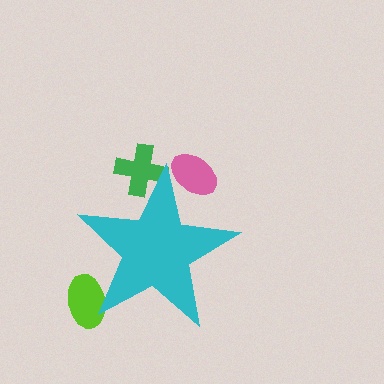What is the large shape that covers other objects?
A cyan star.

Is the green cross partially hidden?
Yes, the green cross is partially hidden behind the cyan star.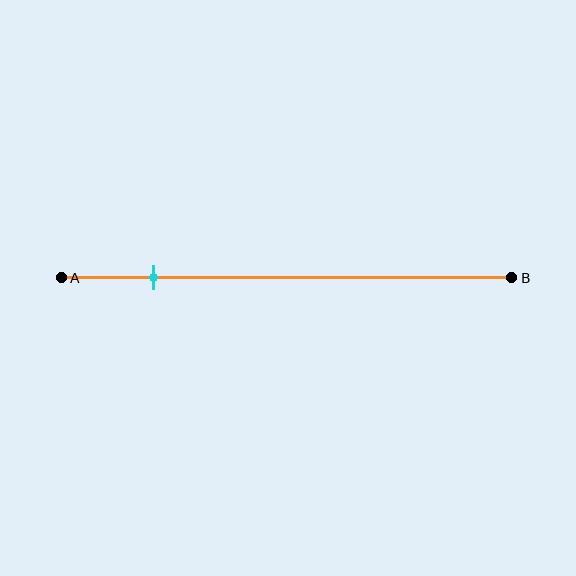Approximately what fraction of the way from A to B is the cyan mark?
The cyan mark is approximately 20% of the way from A to B.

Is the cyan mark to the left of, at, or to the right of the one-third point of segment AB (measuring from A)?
The cyan mark is to the left of the one-third point of segment AB.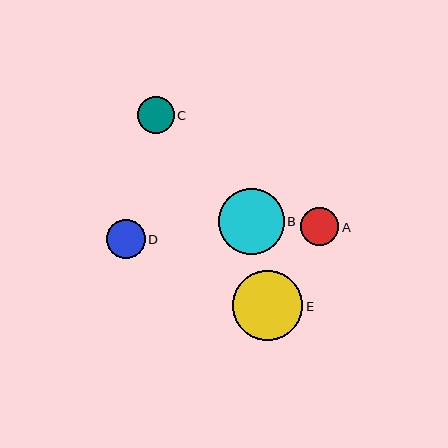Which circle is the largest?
Circle E is the largest with a size of approximately 71 pixels.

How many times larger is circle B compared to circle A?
Circle B is approximately 1.7 times the size of circle A.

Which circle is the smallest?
Circle C is the smallest with a size of approximately 37 pixels.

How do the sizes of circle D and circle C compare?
Circle D and circle C are approximately the same size.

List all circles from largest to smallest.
From largest to smallest: E, B, D, A, C.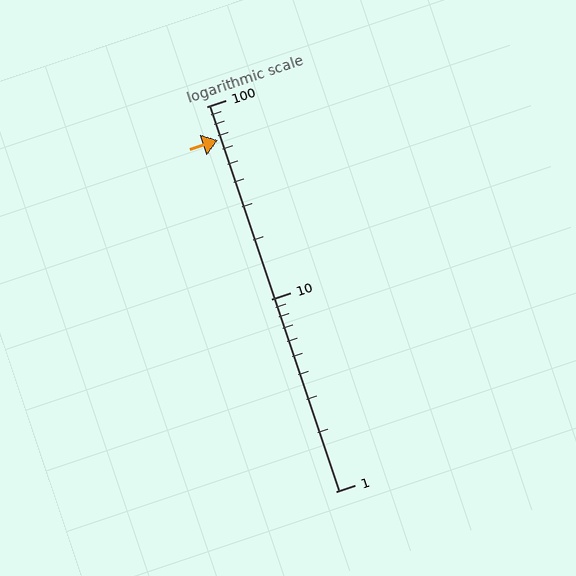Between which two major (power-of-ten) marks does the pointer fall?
The pointer is between 10 and 100.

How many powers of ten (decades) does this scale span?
The scale spans 2 decades, from 1 to 100.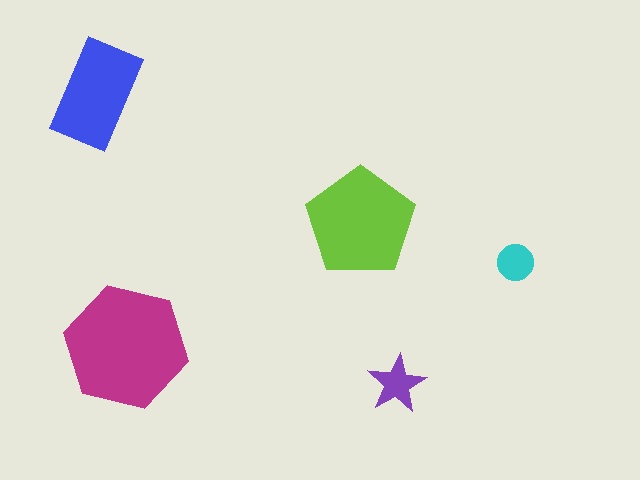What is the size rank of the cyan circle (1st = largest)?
5th.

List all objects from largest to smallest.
The magenta hexagon, the lime pentagon, the blue rectangle, the purple star, the cyan circle.